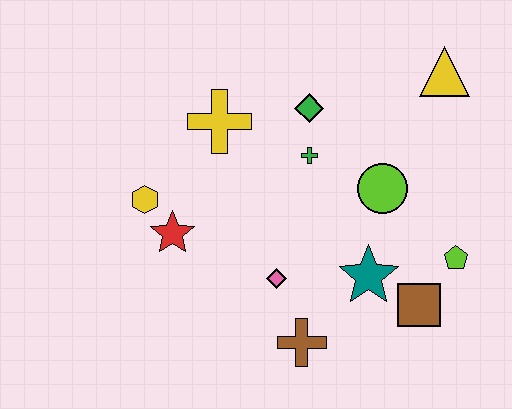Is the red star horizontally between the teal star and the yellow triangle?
No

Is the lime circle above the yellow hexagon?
Yes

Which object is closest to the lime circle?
The green cross is closest to the lime circle.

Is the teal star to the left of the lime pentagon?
Yes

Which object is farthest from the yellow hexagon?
The yellow triangle is farthest from the yellow hexagon.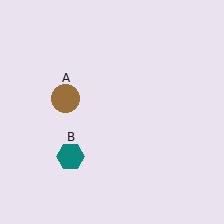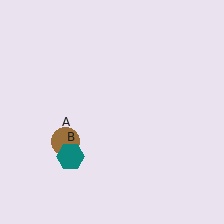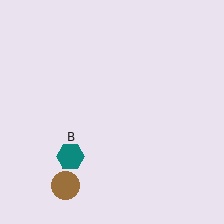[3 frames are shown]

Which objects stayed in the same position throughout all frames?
Teal hexagon (object B) remained stationary.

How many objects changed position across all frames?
1 object changed position: brown circle (object A).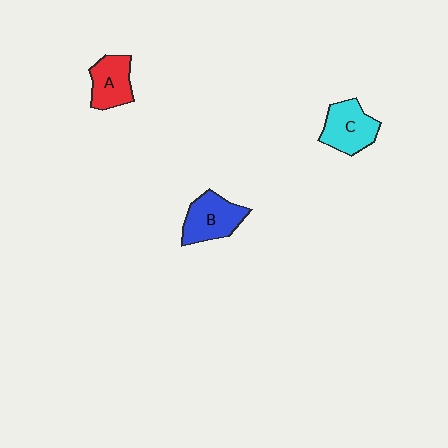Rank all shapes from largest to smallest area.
From largest to smallest: B (blue), C (cyan), A (red).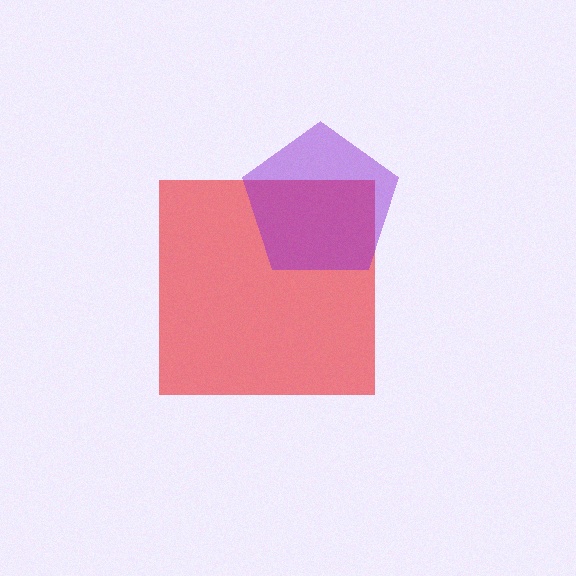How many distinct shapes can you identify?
There are 2 distinct shapes: a red square, a purple pentagon.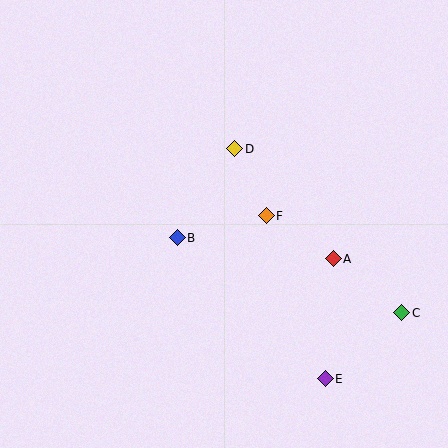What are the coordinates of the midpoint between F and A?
The midpoint between F and A is at (300, 237).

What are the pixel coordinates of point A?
Point A is at (333, 259).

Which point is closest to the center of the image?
Point F at (266, 216) is closest to the center.